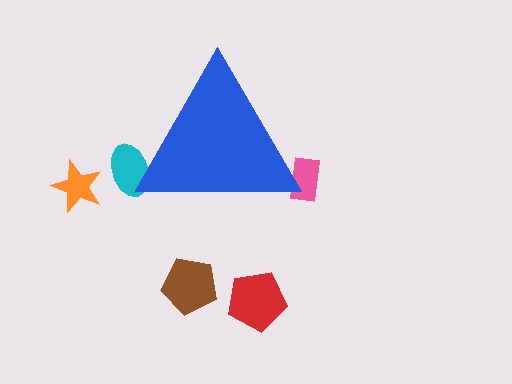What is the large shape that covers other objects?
A blue triangle.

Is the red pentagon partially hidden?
No, the red pentagon is fully visible.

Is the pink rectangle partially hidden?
Yes, the pink rectangle is partially hidden behind the blue triangle.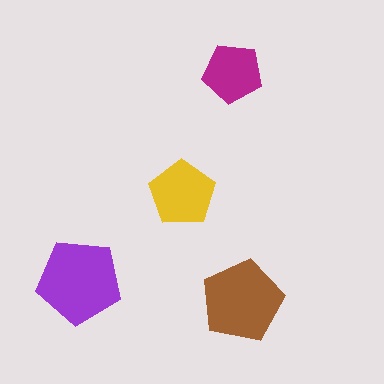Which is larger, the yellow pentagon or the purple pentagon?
The purple one.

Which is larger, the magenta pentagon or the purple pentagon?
The purple one.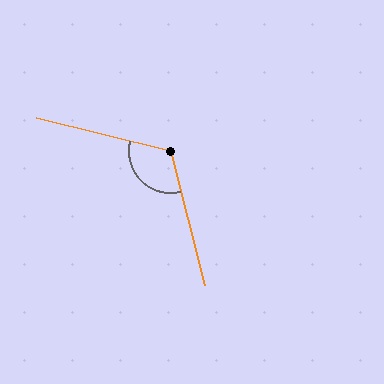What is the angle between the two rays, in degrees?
Approximately 118 degrees.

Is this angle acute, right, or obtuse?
It is obtuse.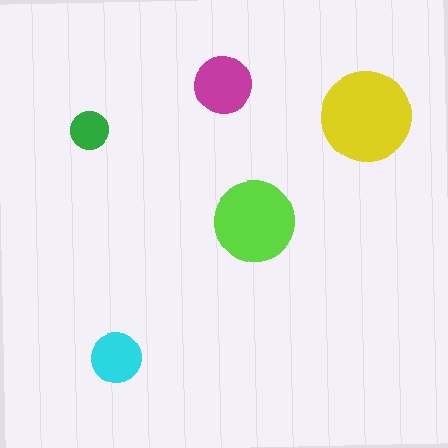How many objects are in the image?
There are 5 objects in the image.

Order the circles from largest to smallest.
the yellow one, the lime one, the magenta one, the cyan one, the green one.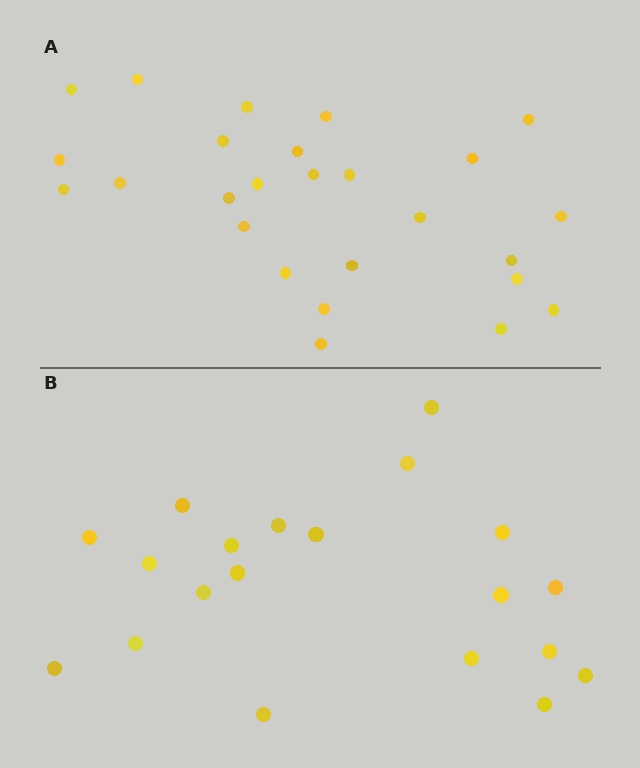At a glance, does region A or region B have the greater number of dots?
Region A (the top region) has more dots.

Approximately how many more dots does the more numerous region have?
Region A has about 6 more dots than region B.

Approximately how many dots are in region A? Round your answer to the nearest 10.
About 30 dots. (The exact count is 26, which rounds to 30.)